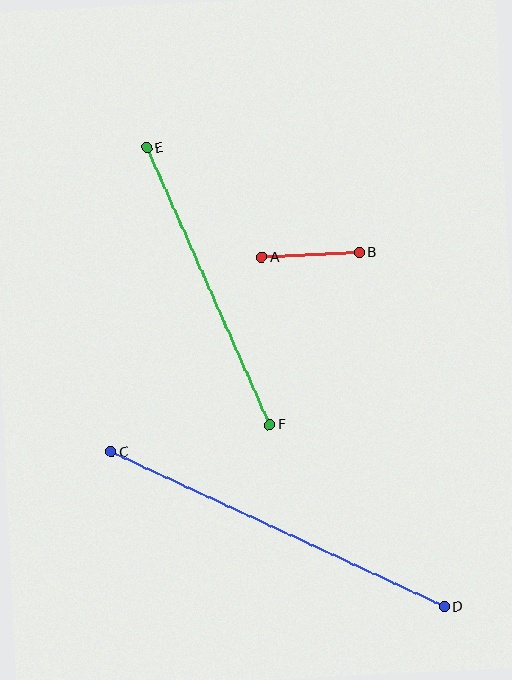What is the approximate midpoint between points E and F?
The midpoint is at approximately (209, 286) pixels.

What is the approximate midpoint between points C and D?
The midpoint is at approximately (278, 529) pixels.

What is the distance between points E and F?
The distance is approximately 303 pixels.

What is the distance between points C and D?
The distance is approximately 368 pixels.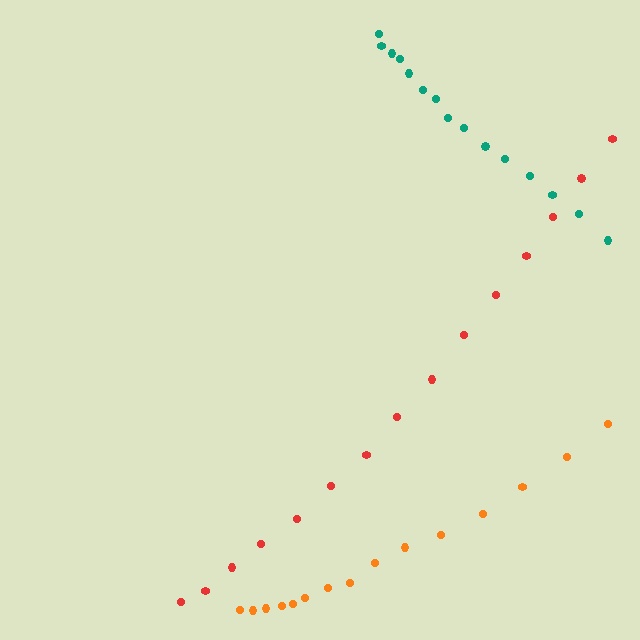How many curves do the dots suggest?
There are 3 distinct paths.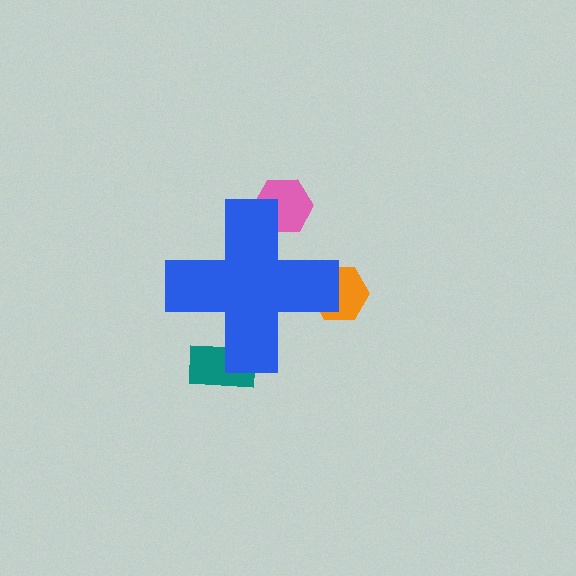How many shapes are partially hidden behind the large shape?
3 shapes are partially hidden.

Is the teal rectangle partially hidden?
Yes, the teal rectangle is partially hidden behind the blue cross.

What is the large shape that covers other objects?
A blue cross.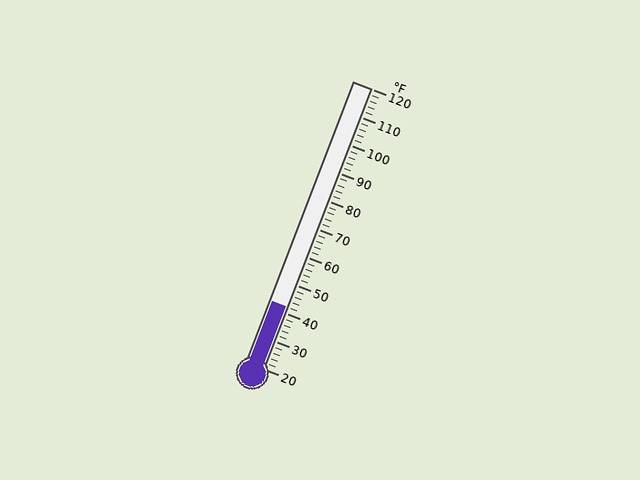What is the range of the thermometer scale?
The thermometer scale ranges from 20°F to 120°F.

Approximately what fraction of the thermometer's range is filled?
The thermometer is filled to approximately 20% of its range.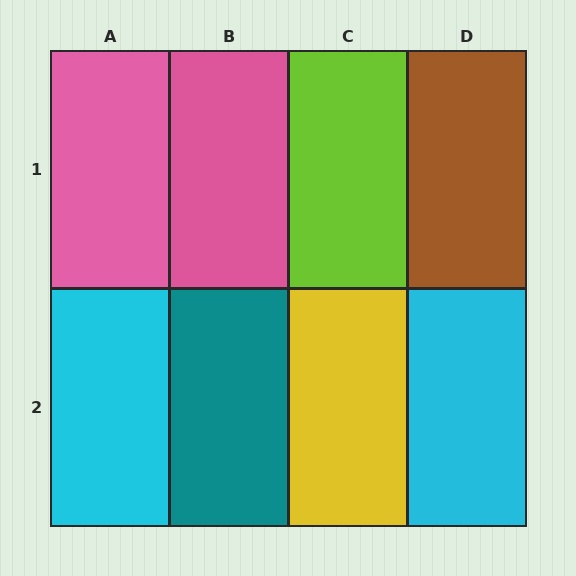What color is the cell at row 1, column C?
Lime.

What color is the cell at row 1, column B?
Pink.